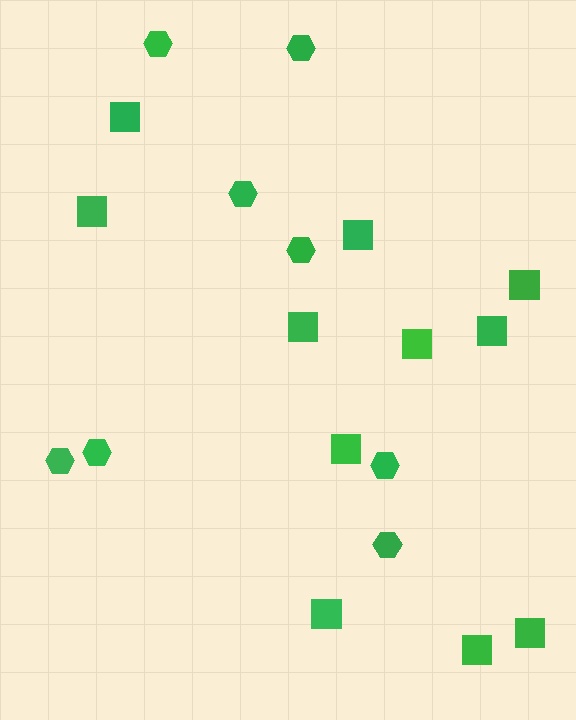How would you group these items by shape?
There are 2 groups: one group of squares (11) and one group of hexagons (8).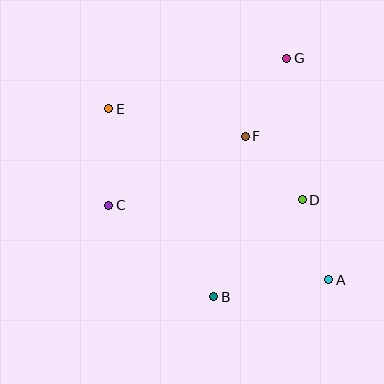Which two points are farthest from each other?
Points A and E are farthest from each other.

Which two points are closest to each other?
Points A and D are closest to each other.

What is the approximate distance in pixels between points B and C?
The distance between B and C is approximately 139 pixels.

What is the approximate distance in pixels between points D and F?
The distance between D and F is approximately 85 pixels.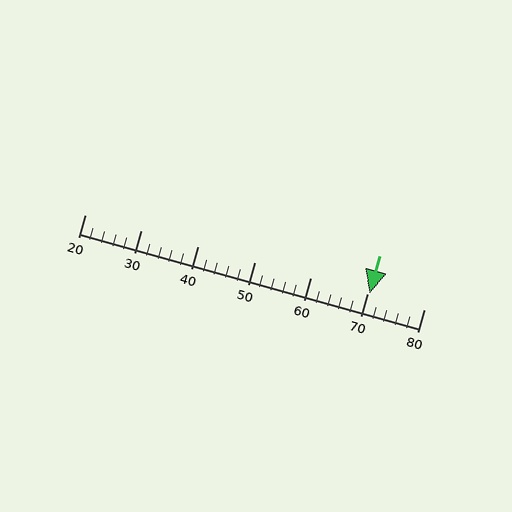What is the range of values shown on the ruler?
The ruler shows values from 20 to 80.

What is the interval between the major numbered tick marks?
The major tick marks are spaced 10 units apart.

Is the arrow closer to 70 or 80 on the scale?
The arrow is closer to 70.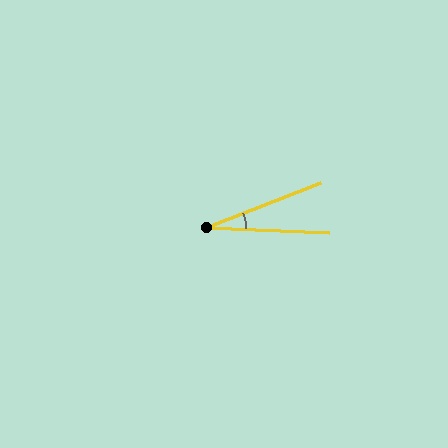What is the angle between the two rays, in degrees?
Approximately 24 degrees.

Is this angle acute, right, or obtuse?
It is acute.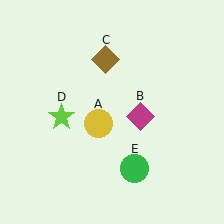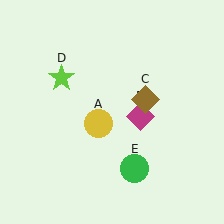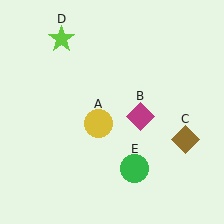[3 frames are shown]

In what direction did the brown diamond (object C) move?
The brown diamond (object C) moved down and to the right.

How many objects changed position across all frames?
2 objects changed position: brown diamond (object C), lime star (object D).